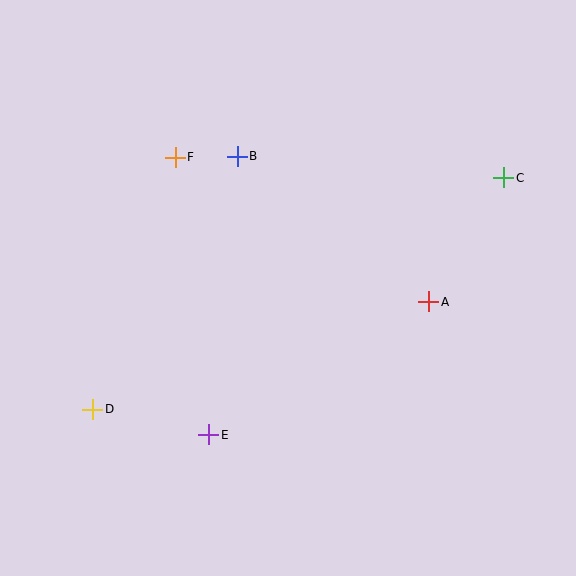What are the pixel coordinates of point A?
Point A is at (429, 302).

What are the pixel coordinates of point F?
Point F is at (175, 157).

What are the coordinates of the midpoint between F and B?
The midpoint between F and B is at (206, 157).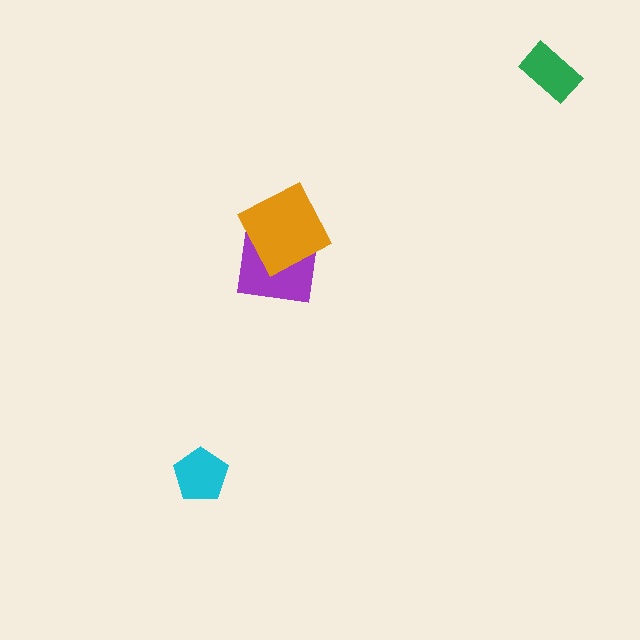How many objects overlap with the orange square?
1 object overlaps with the orange square.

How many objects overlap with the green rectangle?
0 objects overlap with the green rectangle.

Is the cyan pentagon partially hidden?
No, no other shape covers it.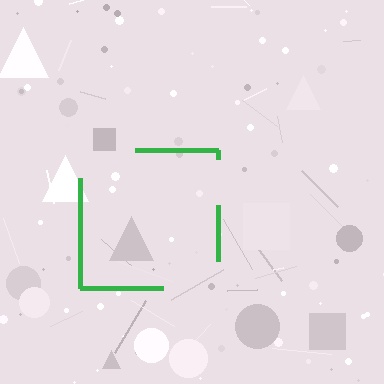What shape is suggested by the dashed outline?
The dashed outline suggests a square.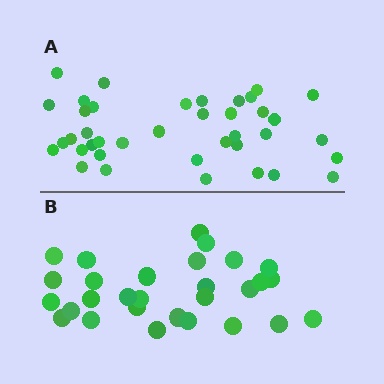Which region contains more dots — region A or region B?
Region A (the top region) has more dots.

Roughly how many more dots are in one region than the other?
Region A has roughly 10 or so more dots than region B.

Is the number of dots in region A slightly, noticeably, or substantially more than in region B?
Region A has noticeably more, but not dramatically so. The ratio is roughly 1.3 to 1.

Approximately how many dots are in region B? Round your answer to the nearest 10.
About 30 dots. (The exact count is 29, which rounds to 30.)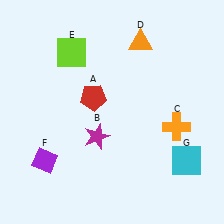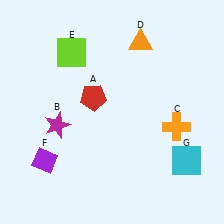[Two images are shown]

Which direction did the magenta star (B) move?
The magenta star (B) moved left.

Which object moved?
The magenta star (B) moved left.